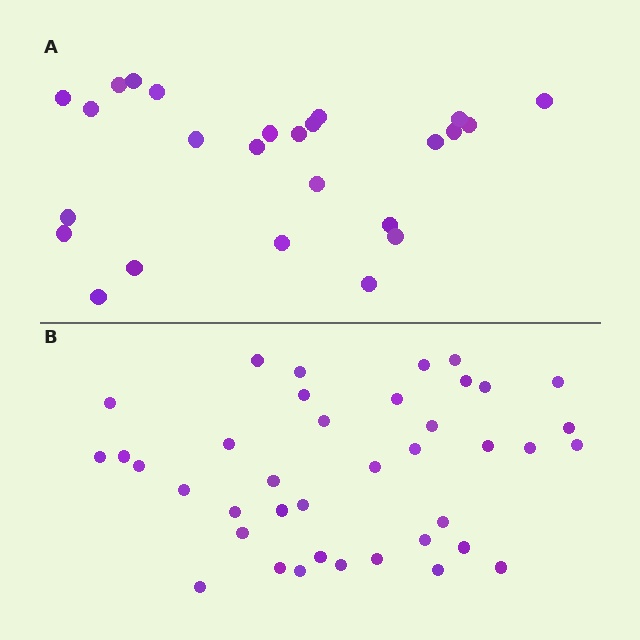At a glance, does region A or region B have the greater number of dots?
Region B (the bottom region) has more dots.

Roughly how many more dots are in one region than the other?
Region B has approximately 15 more dots than region A.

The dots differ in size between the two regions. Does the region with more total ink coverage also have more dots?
No. Region A has more total ink coverage because its dots are larger, but region B actually contains more individual dots. Total area can be misleading — the number of items is what matters here.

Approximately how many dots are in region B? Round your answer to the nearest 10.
About 40 dots. (The exact count is 39, which rounds to 40.)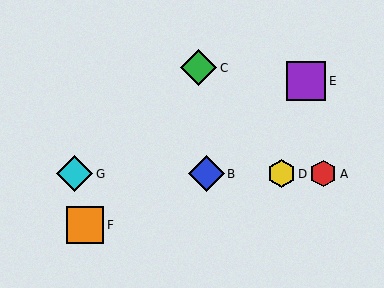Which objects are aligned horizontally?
Objects A, B, D, G are aligned horizontally.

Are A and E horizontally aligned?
No, A is at y≈174 and E is at y≈81.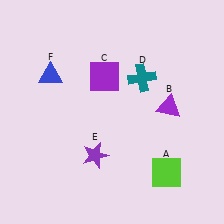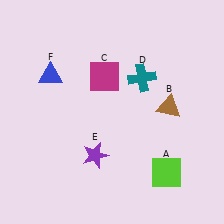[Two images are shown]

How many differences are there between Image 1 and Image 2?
There are 2 differences between the two images.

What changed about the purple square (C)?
In Image 1, C is purple. In Image 2, it changed to magenta.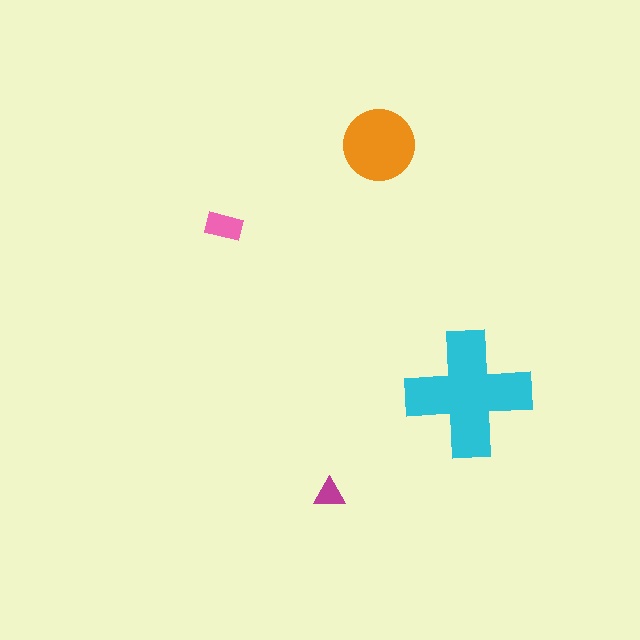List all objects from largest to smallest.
The cyan cross, the orange circle, the pink rectangle, the magenta triangle.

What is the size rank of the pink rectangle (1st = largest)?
3rd.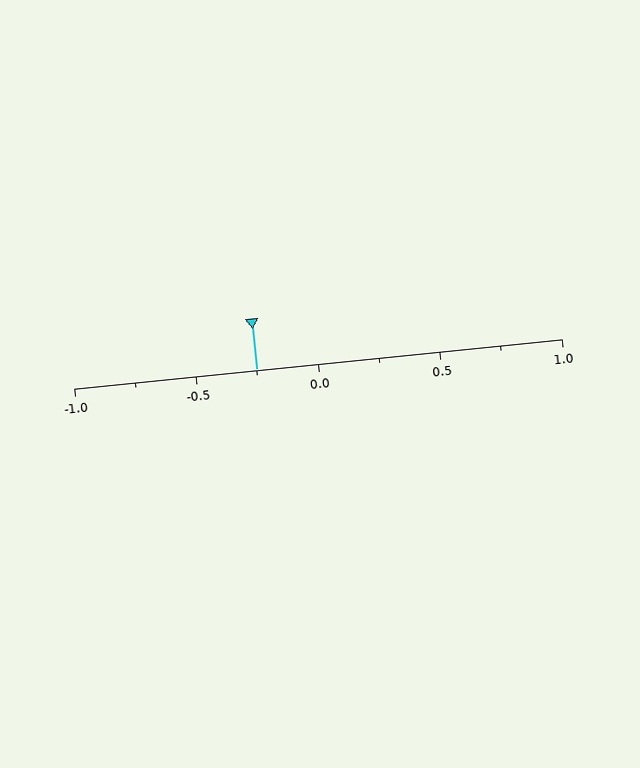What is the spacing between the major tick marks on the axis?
The major ticks are spaced 0.5 apart.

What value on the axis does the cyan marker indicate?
The marker indicates approximately -0.25.